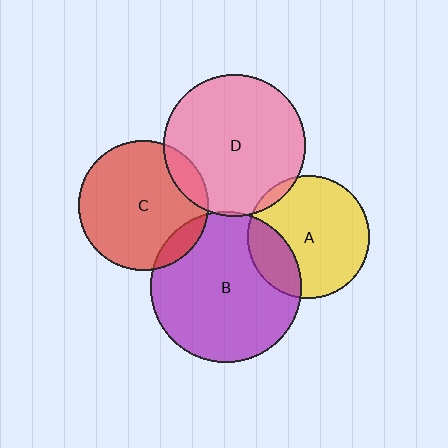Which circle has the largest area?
Circle B (purple).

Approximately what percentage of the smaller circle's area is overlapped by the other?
Approximately 10%.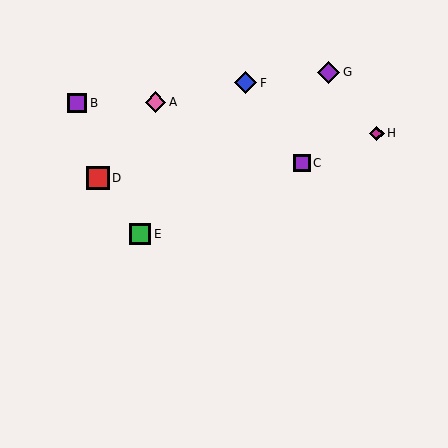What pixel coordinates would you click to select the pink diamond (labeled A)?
Click at (156, 102) to select the pink diamond A.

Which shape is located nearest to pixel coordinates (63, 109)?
The purple square (labeled B) at (77, 103) is nearest to that location.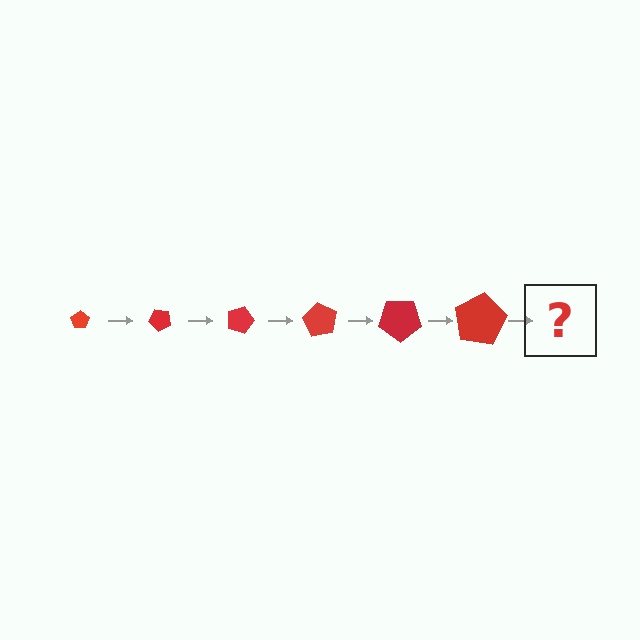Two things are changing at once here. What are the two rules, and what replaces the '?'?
The two rules are that the pentagon grows larger each step and it rotates 45 degrees each step. The '?' should be a pentagon, larger than the previous one and rotated 270 degrees from the start.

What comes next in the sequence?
The next element should be a pentagon, larger than the previous one and rotated 270 degrees from the start.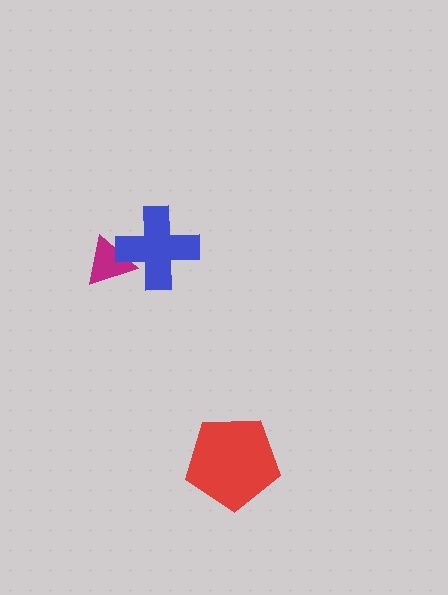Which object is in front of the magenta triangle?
The blue cross is in front of the magenta triangle.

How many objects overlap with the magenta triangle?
1 object overlaps with the magenta triangle.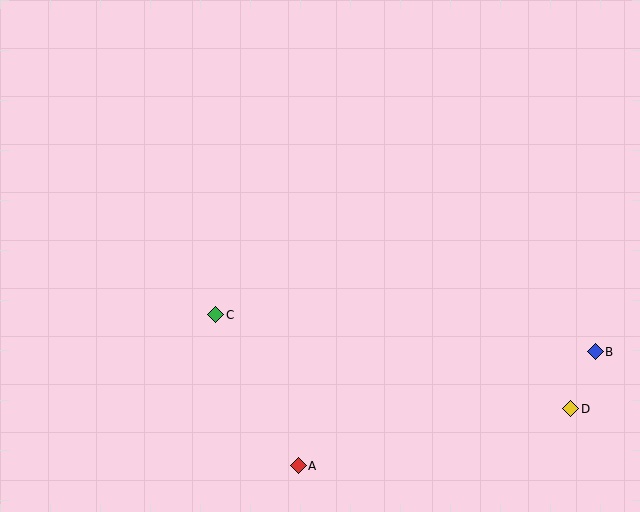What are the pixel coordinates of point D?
Point D is at (571, 409).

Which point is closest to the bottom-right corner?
Point D is closest to the bottom-right corner.